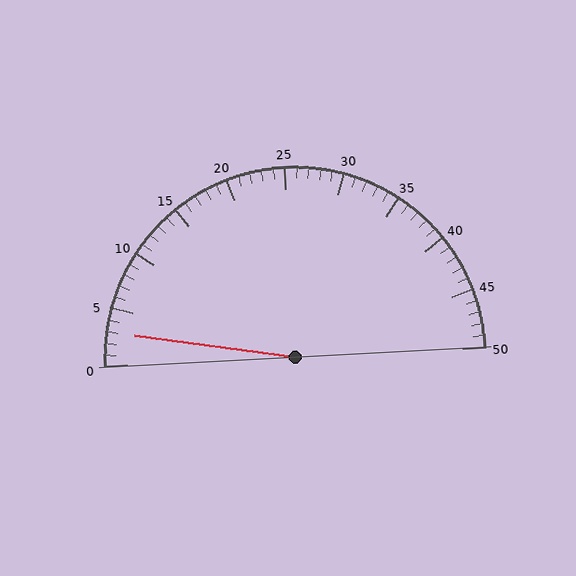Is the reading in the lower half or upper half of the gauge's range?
The reading is in the lower half of the range (0 to 50).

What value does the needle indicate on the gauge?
The needle indicates approximately 3.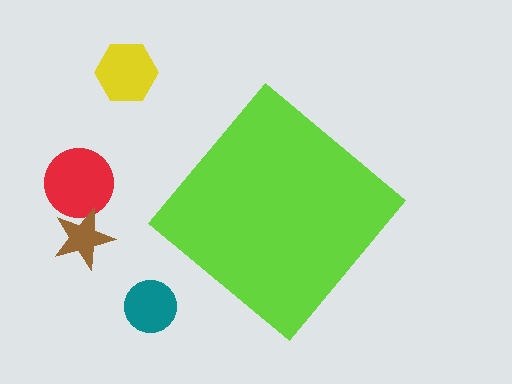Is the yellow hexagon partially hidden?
No, the yellow hexagon is fully visible.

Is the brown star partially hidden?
No, the brown star is fully visible.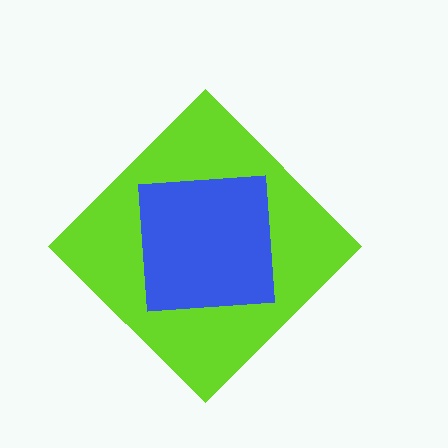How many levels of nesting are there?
2.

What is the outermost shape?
The lime diamond.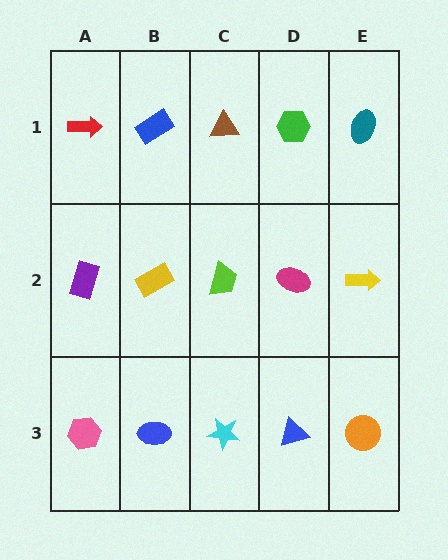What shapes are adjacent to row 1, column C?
A lime trapezoid (row 2, column C), a blue rectangle (row 1, column B), a green hexagon (row 1, column D).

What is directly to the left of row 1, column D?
A brown triangle.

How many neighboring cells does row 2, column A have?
3.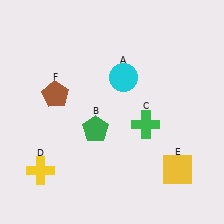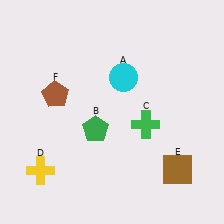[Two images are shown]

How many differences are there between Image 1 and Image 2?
There is 1 difference between the two images.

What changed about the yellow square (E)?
In Image 1, E is yellow. In Image 2, it changed to brown.